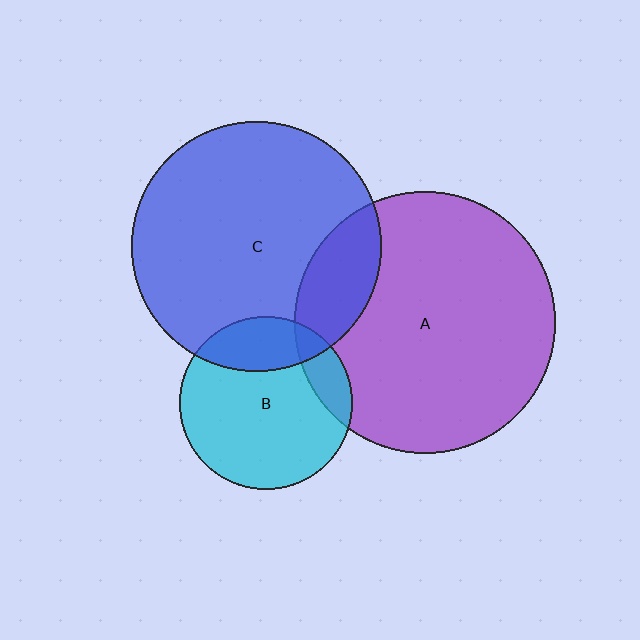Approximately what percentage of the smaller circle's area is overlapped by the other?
Approximately 15%.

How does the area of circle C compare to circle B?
Approximately 2.1 times.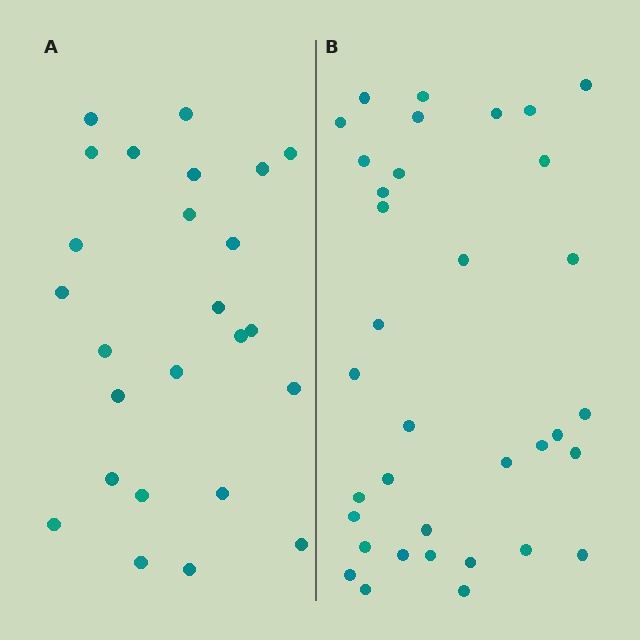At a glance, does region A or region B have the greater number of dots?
Region B (the right region) has more dots.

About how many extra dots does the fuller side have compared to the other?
Region B has roughly 10 or so more dots than region A.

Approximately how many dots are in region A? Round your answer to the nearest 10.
About 20 dots. (The exact count is 25, which rounds to 20.)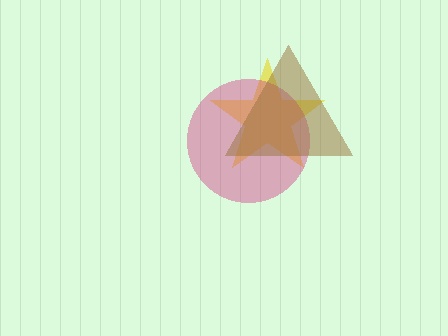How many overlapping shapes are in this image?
There are 3 overlapping shapes in the image.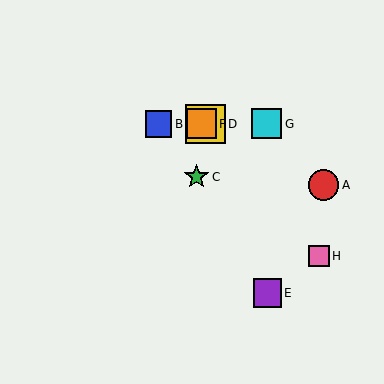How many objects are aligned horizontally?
4 objects (B, D, F, G) are aligned horizontally.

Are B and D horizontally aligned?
Yes, both are at y≈124.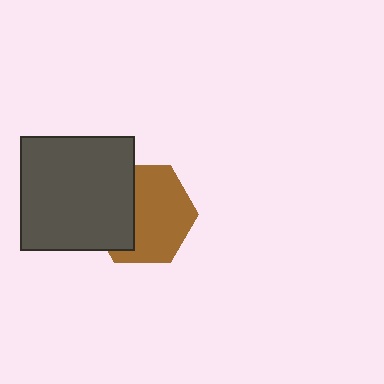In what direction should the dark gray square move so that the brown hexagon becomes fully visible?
The dark gray square should move left. That is the shortest direction to clear the overlap and leave the brown hexagon fully visible.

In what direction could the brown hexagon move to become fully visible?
The brown hexagon could move right. That would shift it out from behind the dark gray square entirely.